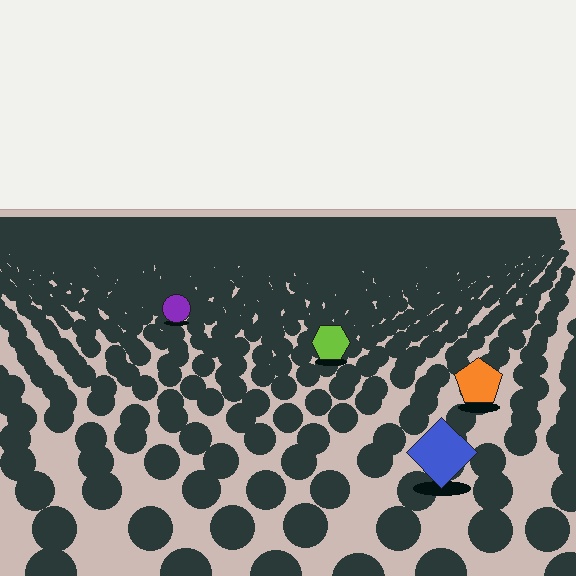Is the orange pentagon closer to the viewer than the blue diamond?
No. The blue diamond is closer — you can tell from the texture gradient: the ground texture is coarser near it.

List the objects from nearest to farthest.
From nearest to farthest: the blue diamond, the orange pentagon, the lime hexagon, the purple circle.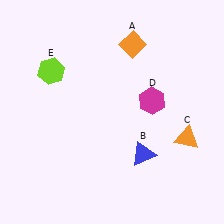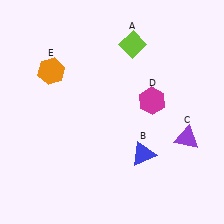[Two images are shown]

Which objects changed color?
A changed from orange to lime. C changed from orange to purple. E changed from lime to orange.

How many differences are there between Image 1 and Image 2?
There are 3 differences between the two images.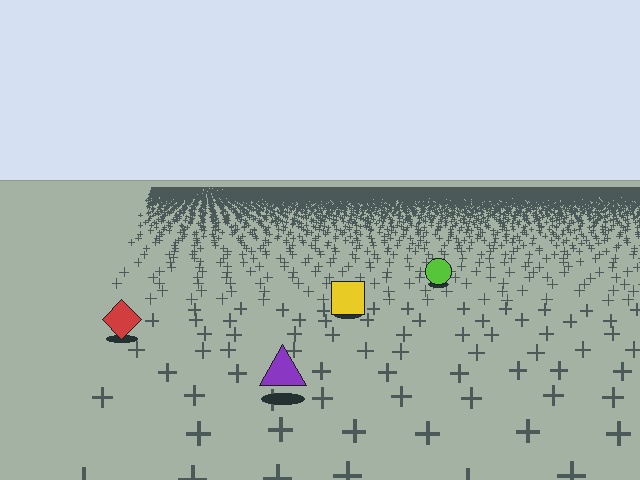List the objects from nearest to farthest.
From nearest to farthest: the purple triangle, the red diamond, the yellow square, the lime circle.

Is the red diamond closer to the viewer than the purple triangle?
No. The purple triangle is closer — you can tell from the texture gradient: the ground texture is coarser near it.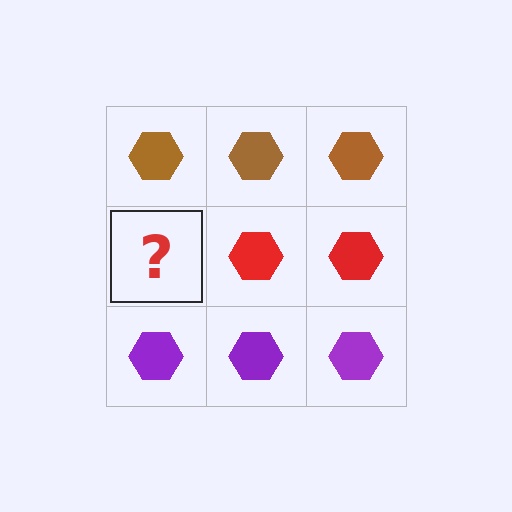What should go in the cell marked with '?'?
The missing cell should contain a red hexagon.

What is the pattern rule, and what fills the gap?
The rule is that each row has a consistent color. The gap should be filled with a red hexagon.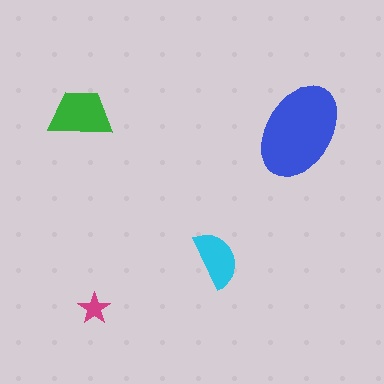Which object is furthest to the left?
The green trapezoid is leftmost.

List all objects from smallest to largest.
The magenta star, the cyan semicircle, the green trapezoid, the blue ellipse.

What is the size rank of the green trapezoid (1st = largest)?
2nd.